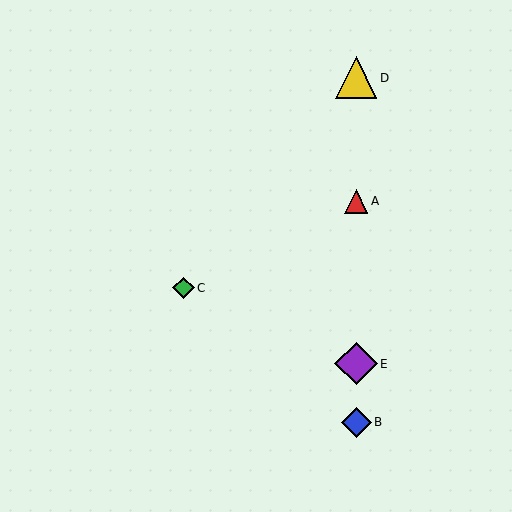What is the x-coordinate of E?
Object E is at x≈356.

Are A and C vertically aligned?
No, A is at x≈356 and C is at x≈184.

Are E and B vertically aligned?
Yes, both are at x≈356.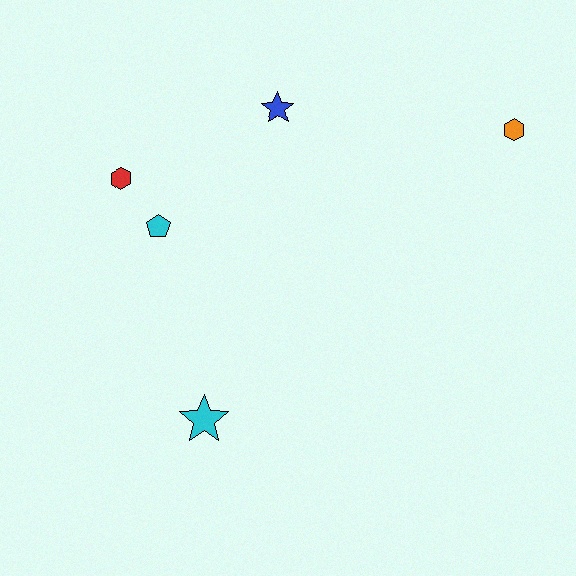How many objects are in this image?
There are 5 objects.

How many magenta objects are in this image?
There are no magenta objects.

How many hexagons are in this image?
There are 2 hexagons.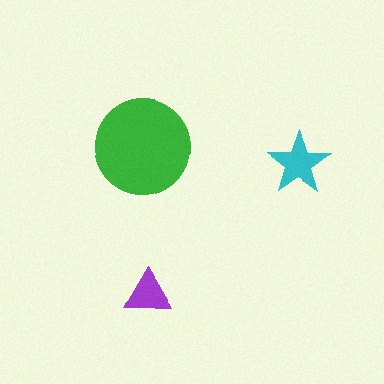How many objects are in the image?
There are 3 objects in the image.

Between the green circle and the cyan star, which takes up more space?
The green circle.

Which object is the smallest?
The purple triangle.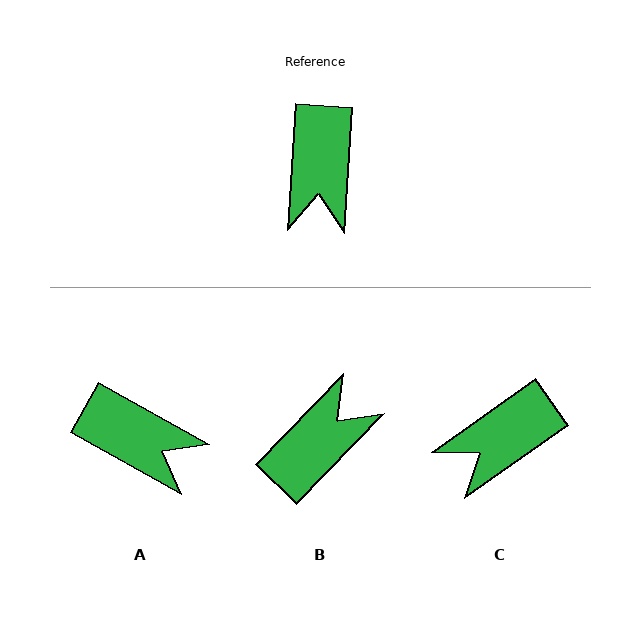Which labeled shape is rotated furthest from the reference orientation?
B, about 139 degrees away.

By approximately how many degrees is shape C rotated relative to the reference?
Approximately 51 degrees clockwise.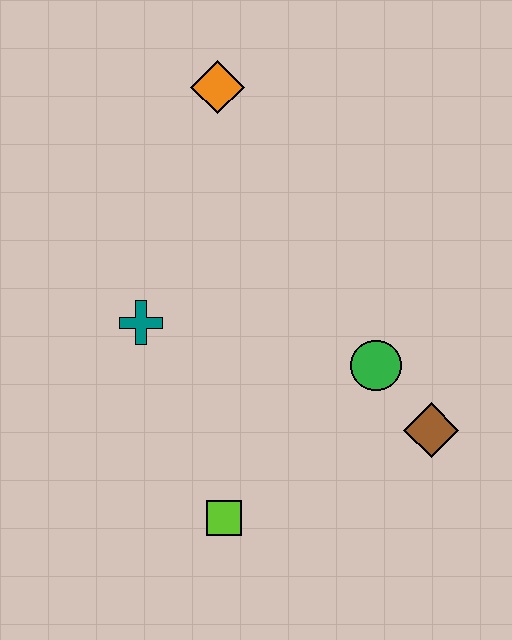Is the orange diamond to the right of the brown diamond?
No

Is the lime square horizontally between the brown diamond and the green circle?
No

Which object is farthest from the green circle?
The orange diamond is farthest from the green circle.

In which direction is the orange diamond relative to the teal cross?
The orange diamond is above the teal cross.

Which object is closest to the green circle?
The brown diamond is closest to the green circle.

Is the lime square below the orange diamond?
Yes